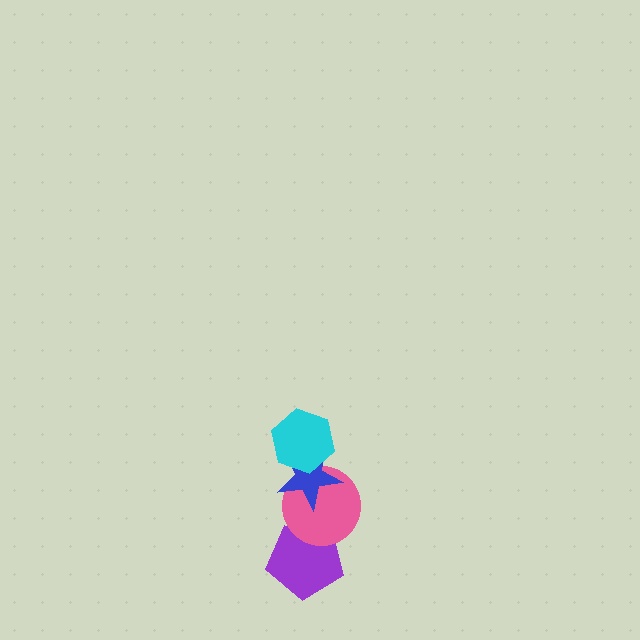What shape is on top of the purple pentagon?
The pink circle is on top of the purple pentagon.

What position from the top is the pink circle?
The pink circle is 3rd from the top.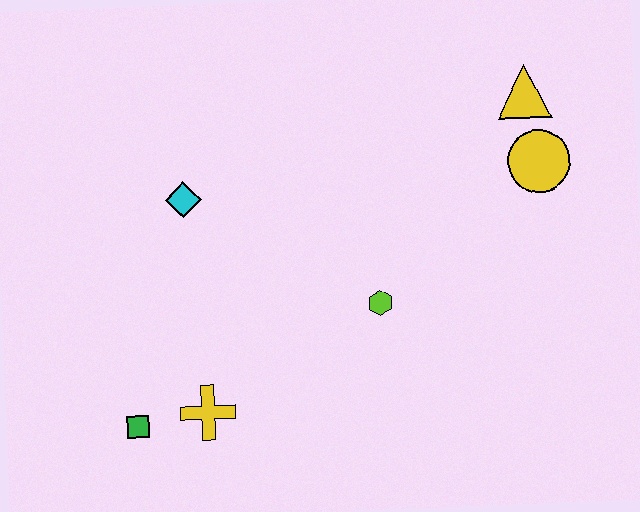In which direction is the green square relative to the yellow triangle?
The green square is to the left of the yellow triangle.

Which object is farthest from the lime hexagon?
The green square is farthest from the lime hexagon.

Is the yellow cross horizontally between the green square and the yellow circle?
Yes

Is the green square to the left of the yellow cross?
Yes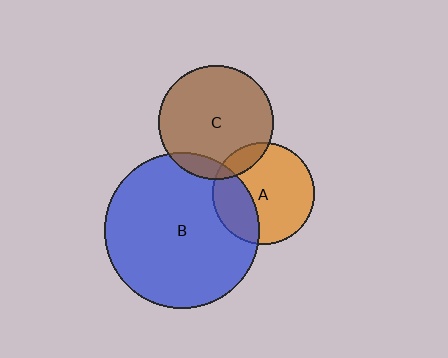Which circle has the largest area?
Circle B (blue).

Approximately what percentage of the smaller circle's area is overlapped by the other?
Approximately 10%.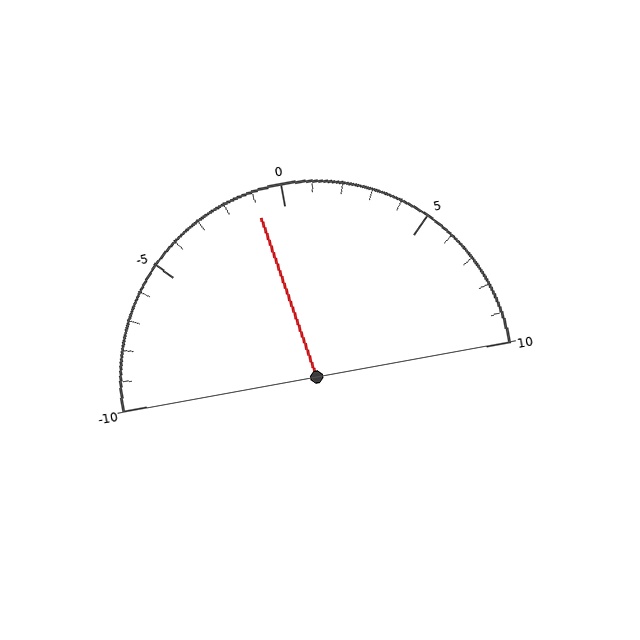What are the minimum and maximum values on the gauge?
The gauge ranges from -10 to 10.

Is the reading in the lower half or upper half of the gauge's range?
The reading is in the lower half of the range (-10 to 10).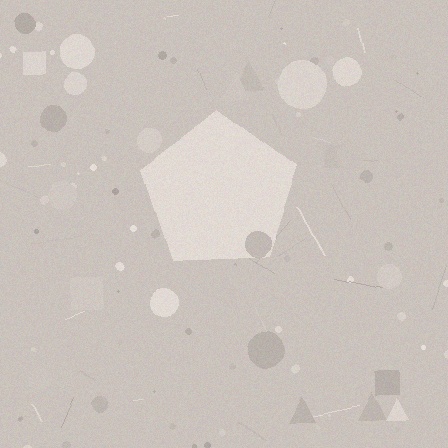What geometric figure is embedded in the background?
A pentagon is embedded in the background.